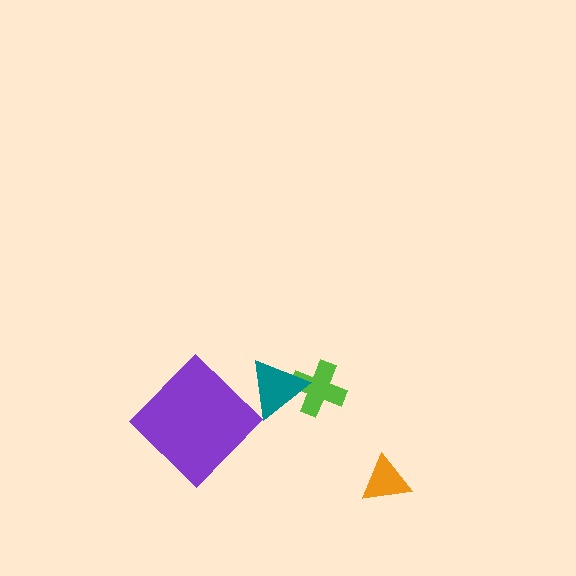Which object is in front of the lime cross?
The teal triangle is in front of the lime cross.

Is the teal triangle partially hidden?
No, no other shape covers it.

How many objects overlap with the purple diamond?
0 objects overlap with the purple diamond.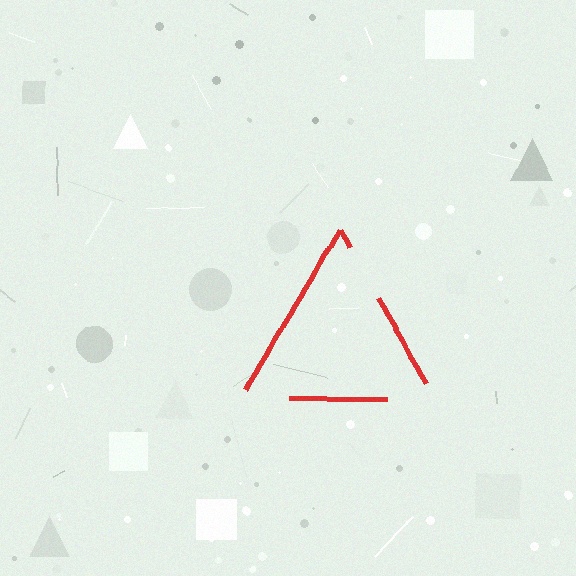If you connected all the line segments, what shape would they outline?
They would outline a triangle.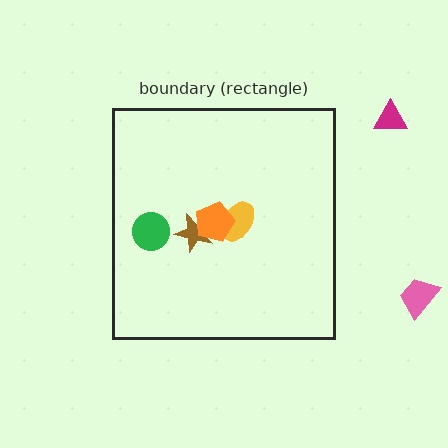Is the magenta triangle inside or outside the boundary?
Outside.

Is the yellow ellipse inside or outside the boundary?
Inside.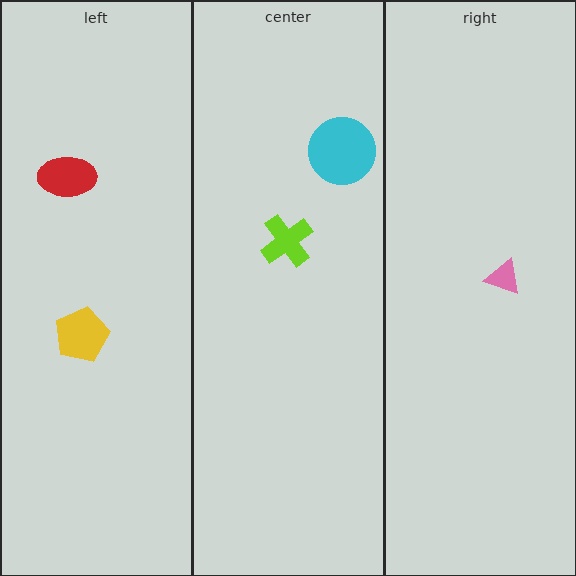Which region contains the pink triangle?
The right region.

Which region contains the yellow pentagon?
The left region.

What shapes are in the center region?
The lime cross, the cyan circle.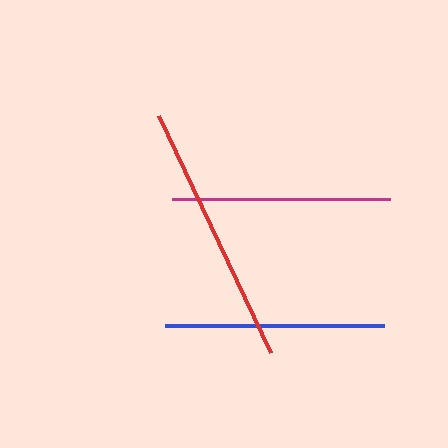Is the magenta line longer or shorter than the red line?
The red line is longer than the magenta line.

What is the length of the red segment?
The red segment is approximately 262 pixels long.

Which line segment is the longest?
The red line is the longest at approximately 262 pixels.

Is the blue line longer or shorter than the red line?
The red line is longer than the blue line.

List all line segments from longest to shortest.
From longest to shortest: red, magenta, blue.